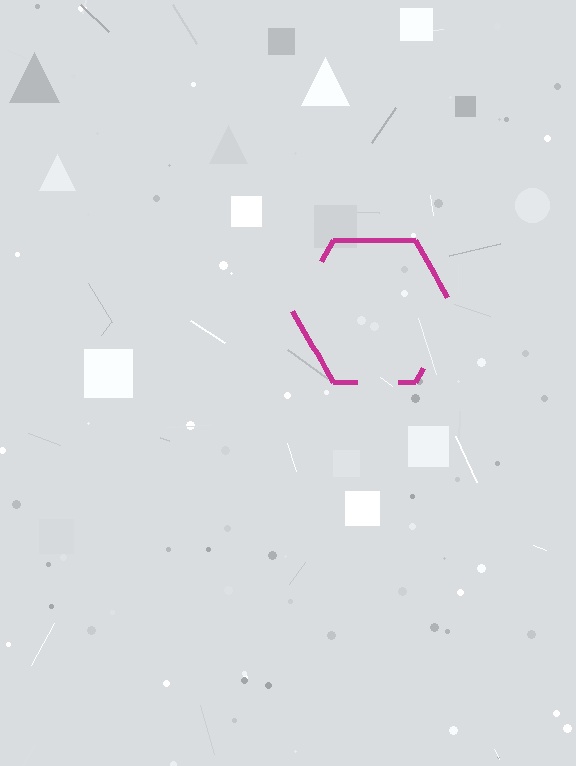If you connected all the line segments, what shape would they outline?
They would outline a hexagon.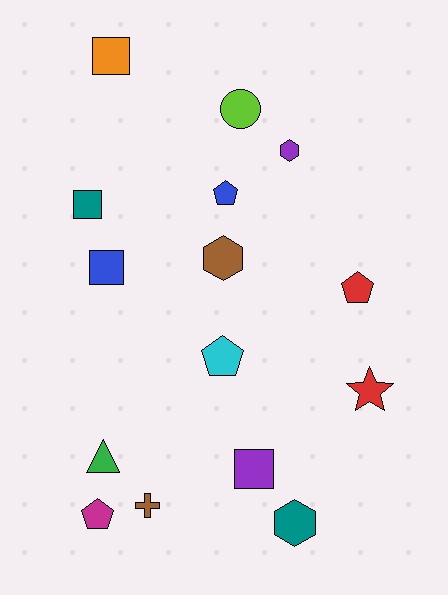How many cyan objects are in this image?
There is 1 cyan object.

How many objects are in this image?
There are 15 objects.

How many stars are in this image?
There is 1 star.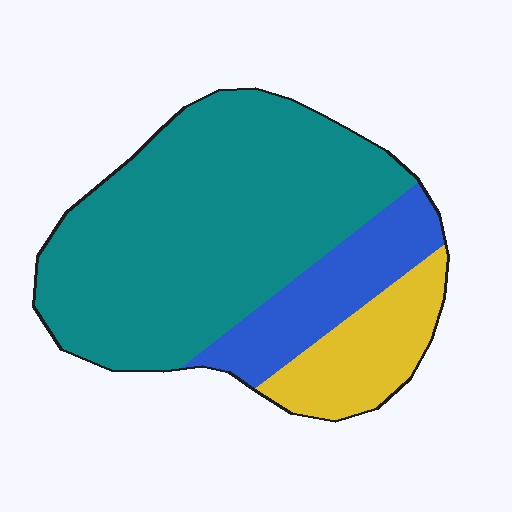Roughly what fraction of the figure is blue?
Blue covers roughly 20% of the figure.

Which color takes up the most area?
Teal, at roughly 65%.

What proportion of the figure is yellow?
Yellow covers around 15% of the figure.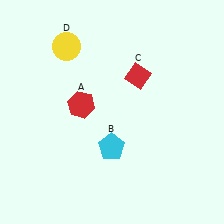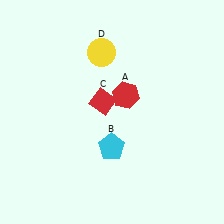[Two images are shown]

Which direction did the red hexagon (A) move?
The red hexagon (A) moved right.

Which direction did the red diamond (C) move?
The red diamond (C) moved left.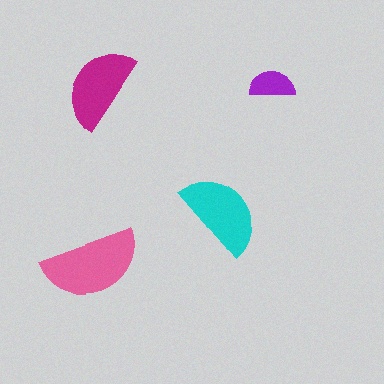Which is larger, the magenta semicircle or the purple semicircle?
The magenta one.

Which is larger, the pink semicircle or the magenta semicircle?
The pink one.